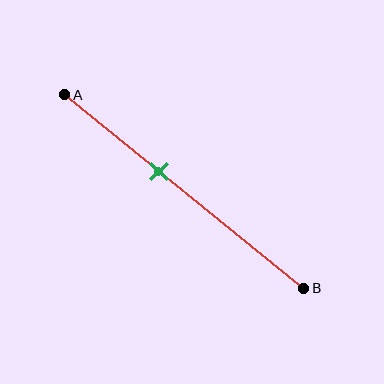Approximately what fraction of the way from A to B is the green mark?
The green mark is approximately 40% of the way from A to B.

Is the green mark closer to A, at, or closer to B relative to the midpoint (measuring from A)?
The green mark is closer to point A than the midpoint of segment AB.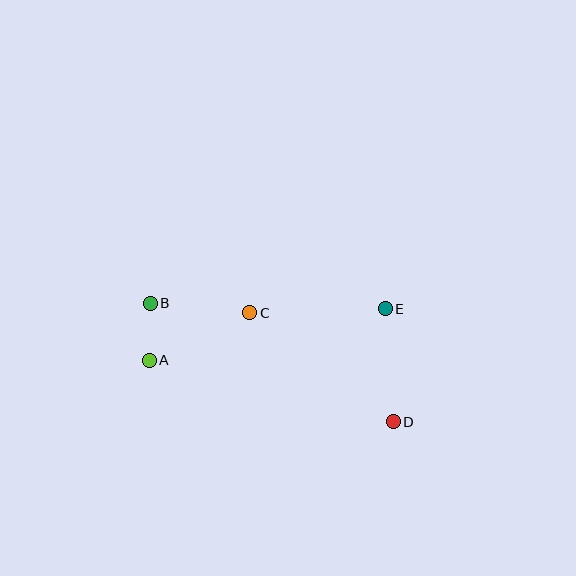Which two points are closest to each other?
Points A and B are closest to each other.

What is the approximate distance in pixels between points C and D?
The distance between C and D is approximately 180 pixels.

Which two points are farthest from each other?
Points B and D are farthest from each other.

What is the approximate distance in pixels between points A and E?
The distance between A and E is approximately 241 pixels.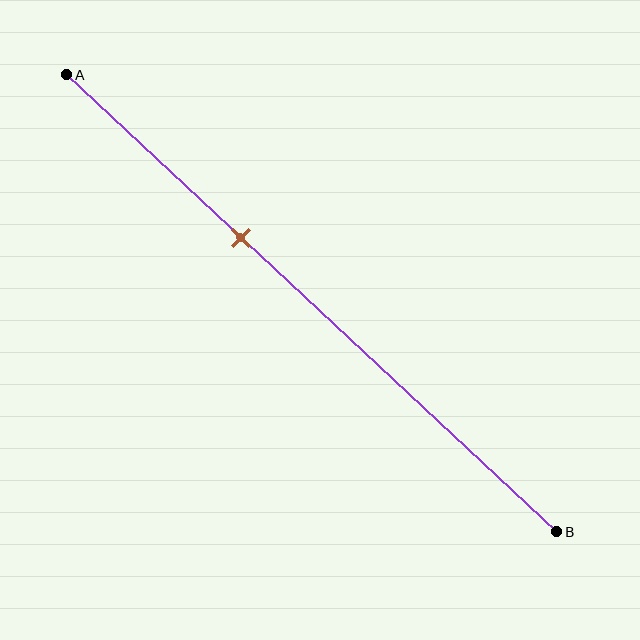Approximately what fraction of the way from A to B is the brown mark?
The brown mark is approximately 35% of the way from A to B.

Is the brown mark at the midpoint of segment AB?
No, the mark is at about 35% from A, not at the 50% midpoint.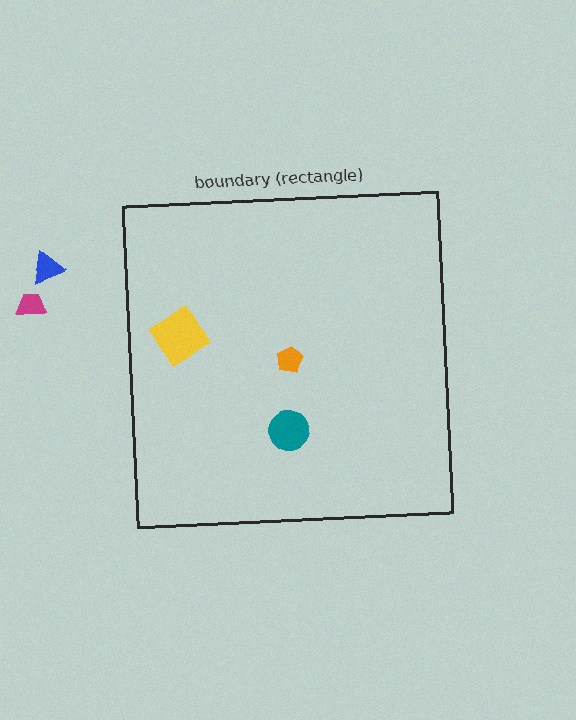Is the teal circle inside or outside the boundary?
Inside.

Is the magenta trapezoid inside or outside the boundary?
Outside.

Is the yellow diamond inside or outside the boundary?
Inside.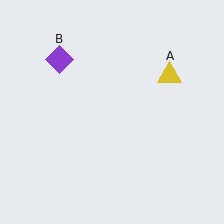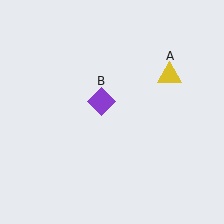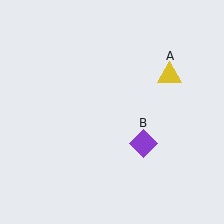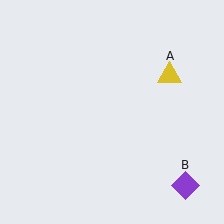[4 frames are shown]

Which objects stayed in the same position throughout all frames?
Yellow triangle (object A) remained stationary.